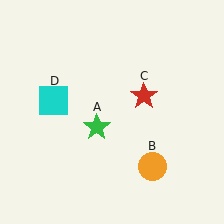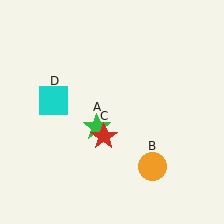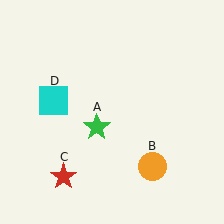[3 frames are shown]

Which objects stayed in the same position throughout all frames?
Green star (object A) and orange circle (object B) and cyan square (object D) remained stationary.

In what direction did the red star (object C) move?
The red star (object C) moved down and to the left.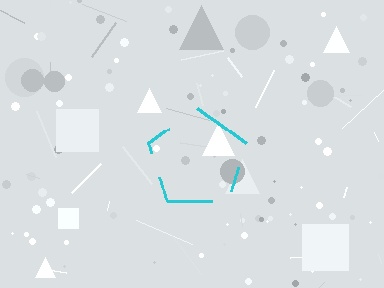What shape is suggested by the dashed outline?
The dashed outline suggests a pentagon.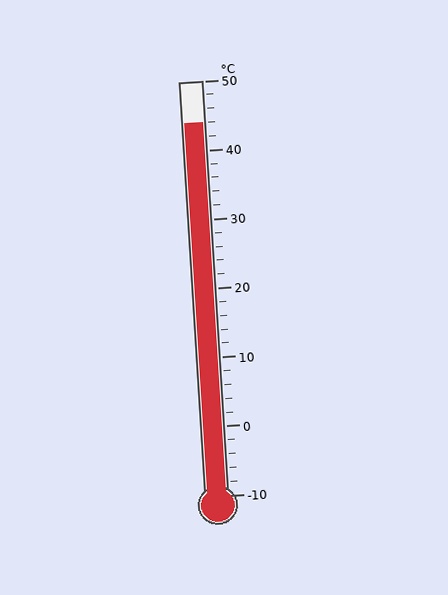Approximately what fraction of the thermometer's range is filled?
The thermometer is filled to approximately 90% of its range.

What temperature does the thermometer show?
The thermometer shows approximately 44°C.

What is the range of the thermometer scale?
The thermometer scale ranges from -10°C to 50°C.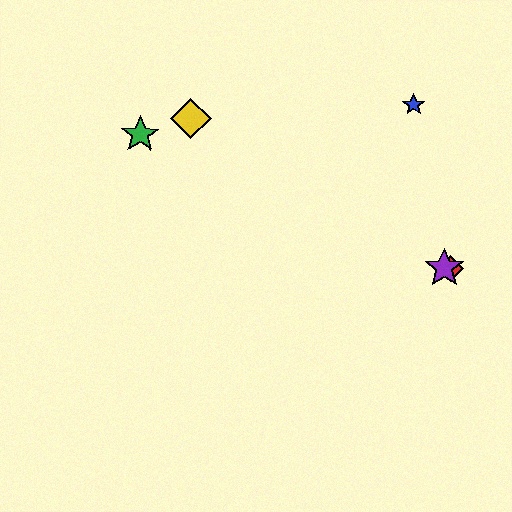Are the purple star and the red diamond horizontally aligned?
Yes, both are at y≈268.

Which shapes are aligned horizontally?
The red diamond, the purple star are aligned horizontally.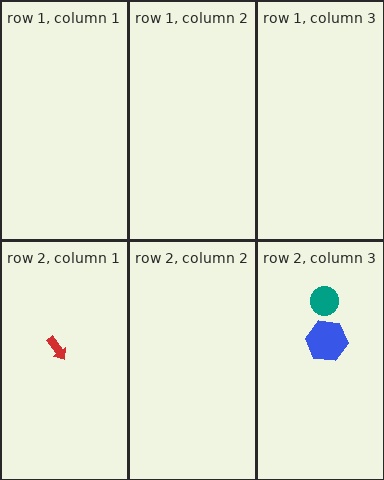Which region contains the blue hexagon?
The row 2, column 3 region.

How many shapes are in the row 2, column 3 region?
2.